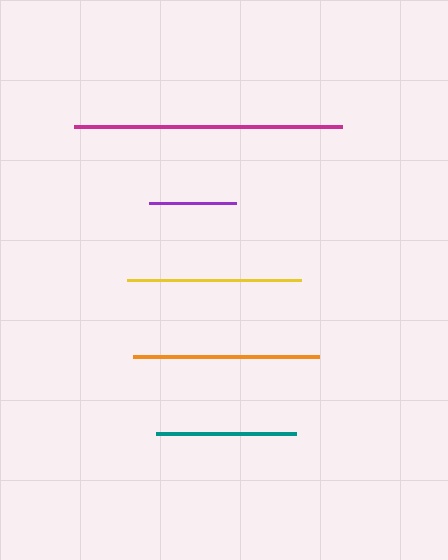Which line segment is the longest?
The magenta line is the longest at approximately 268 pixels.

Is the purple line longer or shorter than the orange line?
The orange line is longer than the purple line.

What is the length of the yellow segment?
The yellow segment is approximately 173 pixels long.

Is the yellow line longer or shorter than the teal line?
The yellow line is longer than the teal line.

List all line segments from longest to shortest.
From longest to shortest: magenta, orange, yellow, teal, purple.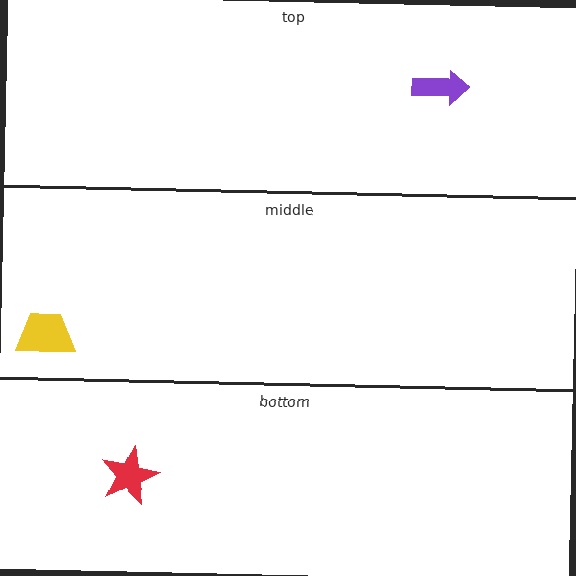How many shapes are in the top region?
1.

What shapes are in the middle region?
The yellow trapezoid.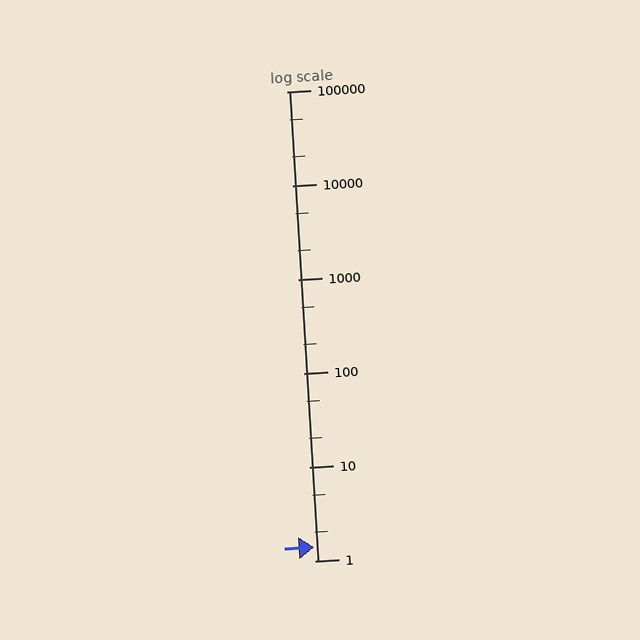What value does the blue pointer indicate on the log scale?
The pointer indicates approximately 1.4.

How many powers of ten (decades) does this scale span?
The scale spans 5 decades, from 1 to 100000.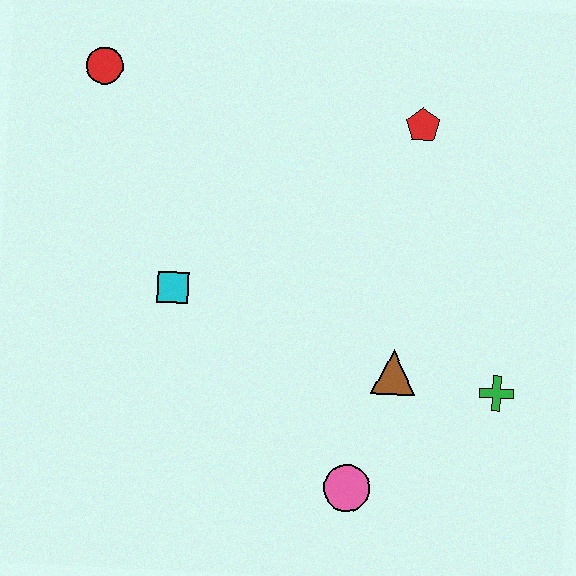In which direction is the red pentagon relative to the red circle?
The red pentagon is to the right of the red circle.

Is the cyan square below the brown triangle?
No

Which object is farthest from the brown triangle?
The red circle is farthest from the brown triangle.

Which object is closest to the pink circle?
The brown triangle is closest to the pink circle.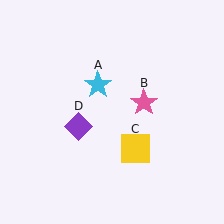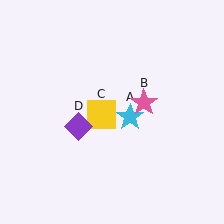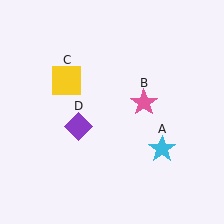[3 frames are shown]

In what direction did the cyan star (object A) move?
The cyan star (object A) moved down and to the right.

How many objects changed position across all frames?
2 objects changed position: cyan star (object A), yellow square (object C).